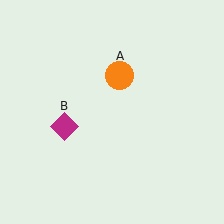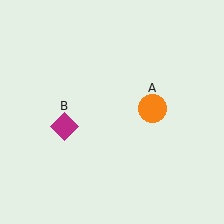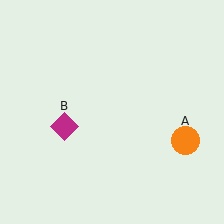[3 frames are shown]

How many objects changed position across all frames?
1 object changed position: orange circle (object A).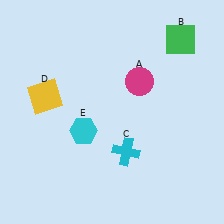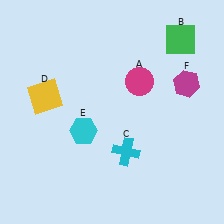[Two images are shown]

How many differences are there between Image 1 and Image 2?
There is 1 difference between the two images.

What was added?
A magenta hexagon (F) was added in Image 2.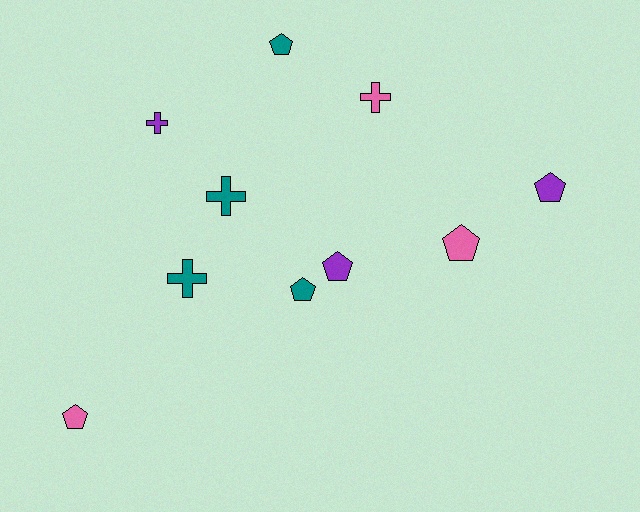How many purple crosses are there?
There is 1 purple cross.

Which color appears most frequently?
Teal, with 4 objects.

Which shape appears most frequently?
Pentagon, with 6 objects.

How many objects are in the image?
There are 10 objects.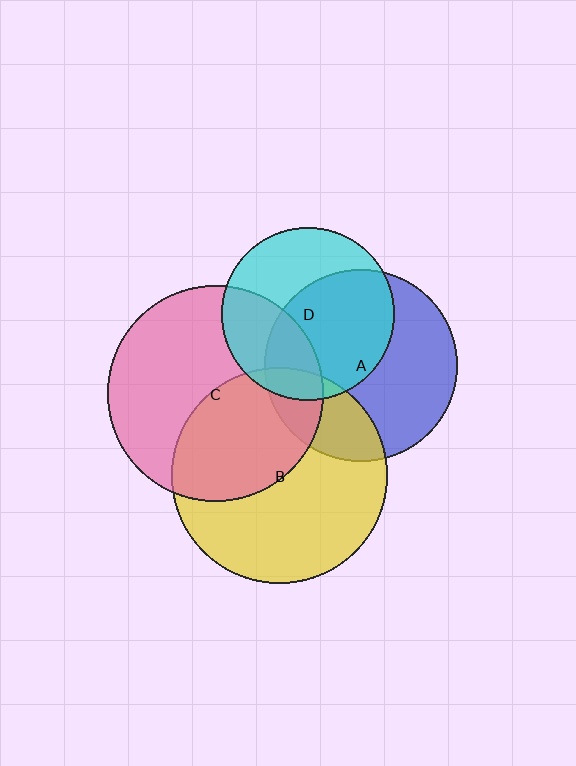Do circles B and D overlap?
Yes.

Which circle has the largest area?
Circle C (pink).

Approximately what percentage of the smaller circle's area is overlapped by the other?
Approximately 10%.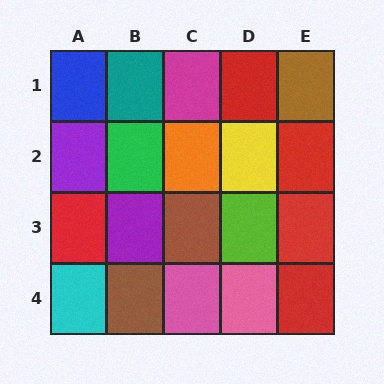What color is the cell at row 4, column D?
Pink.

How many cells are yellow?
1 cell is yellow.